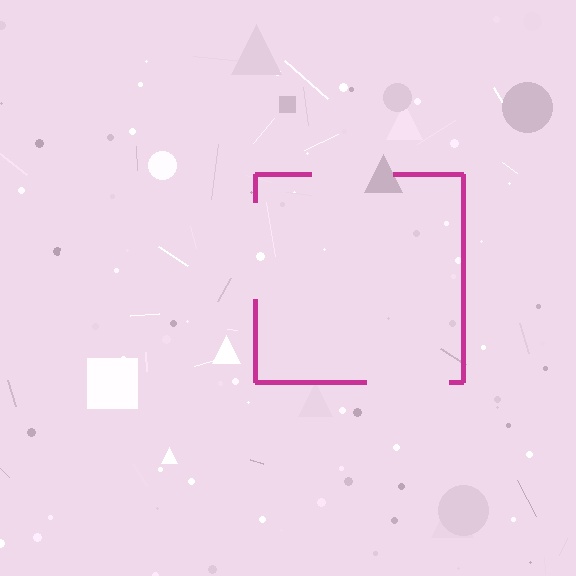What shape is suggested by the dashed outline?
The dashed outline suggests a square.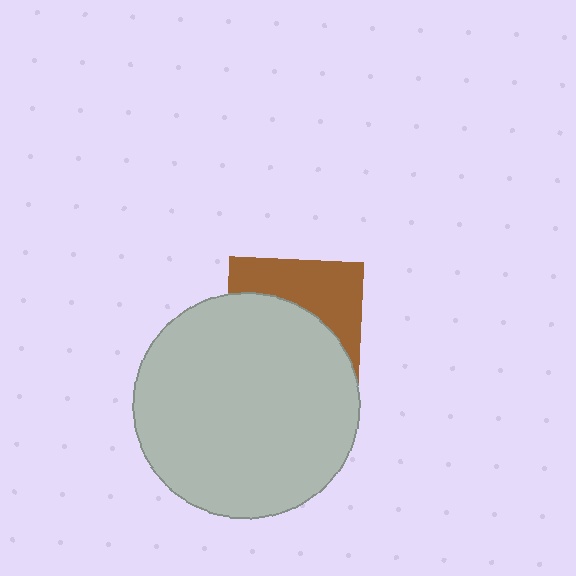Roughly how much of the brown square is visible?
A small part of it is visible (roughly 39%).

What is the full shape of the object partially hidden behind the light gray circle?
The partially hidden object is a brown square.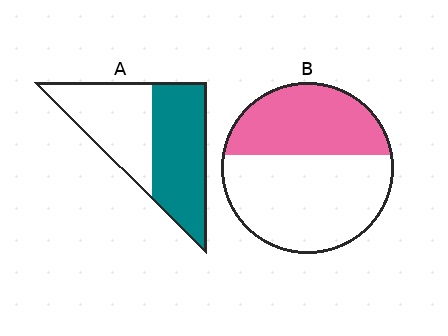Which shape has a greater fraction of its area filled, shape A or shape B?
Shape A.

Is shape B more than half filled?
No.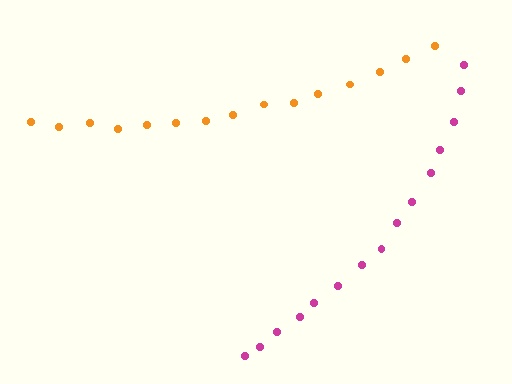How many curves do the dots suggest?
There are 2 distinct paths.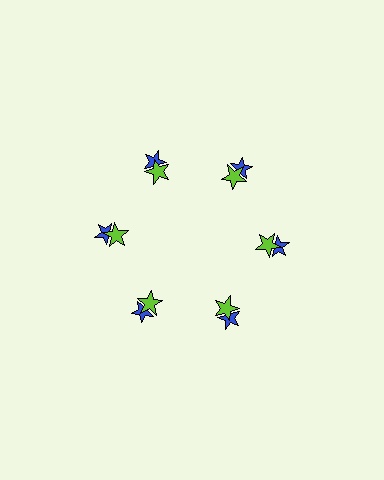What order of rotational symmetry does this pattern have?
This pattern has 6-fold rotational symmetry.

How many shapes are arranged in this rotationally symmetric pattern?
There are 12 shapes, arranged in 6 groups of 2.